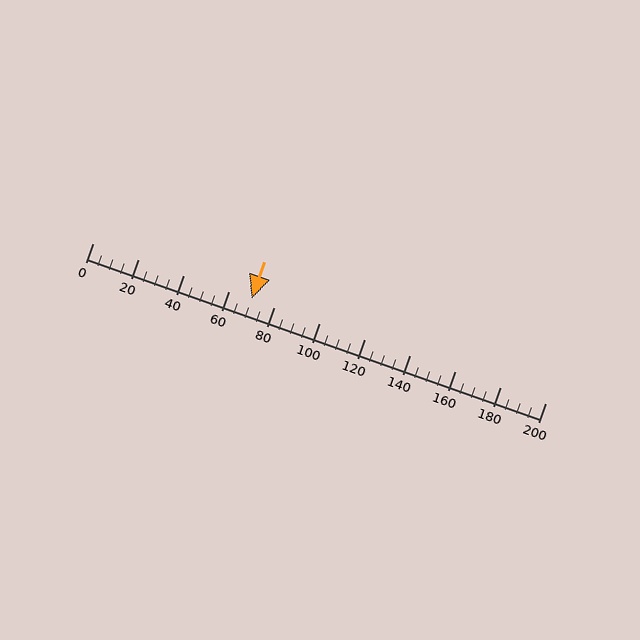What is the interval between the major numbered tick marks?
The major tick marks are spaced 20 units apart.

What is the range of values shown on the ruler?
The ruler shows values from 0 to 200.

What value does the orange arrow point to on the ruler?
The orange arrow points to approximately 70.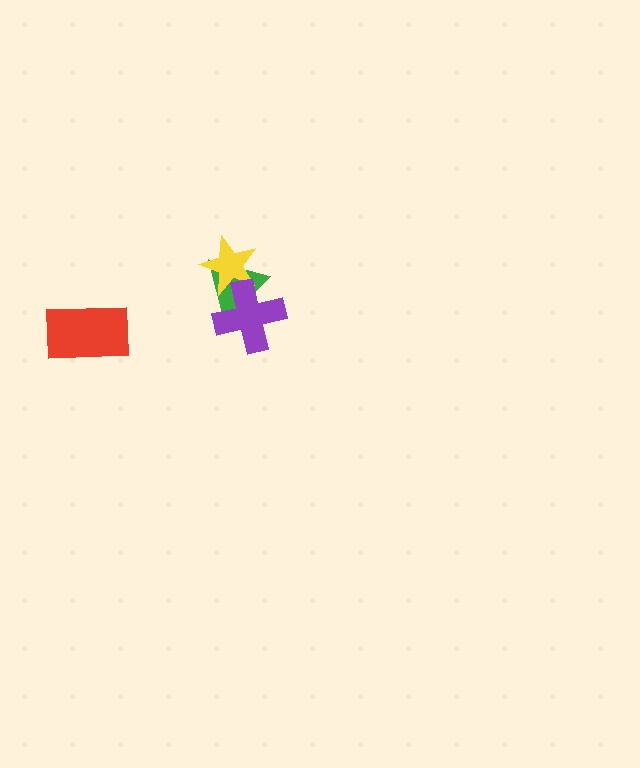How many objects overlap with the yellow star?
2 objects overlap with the yellow star.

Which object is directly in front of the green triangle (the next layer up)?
The yellow star is directly in front of the green triangle.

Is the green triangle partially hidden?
Yes, it is partially covered by another shape.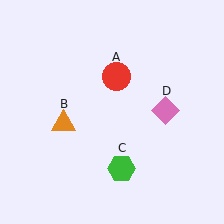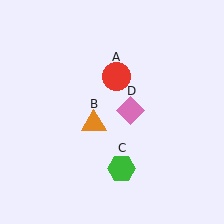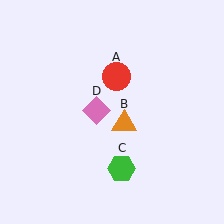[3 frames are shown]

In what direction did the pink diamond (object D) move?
The pink diamond (object D) moved left.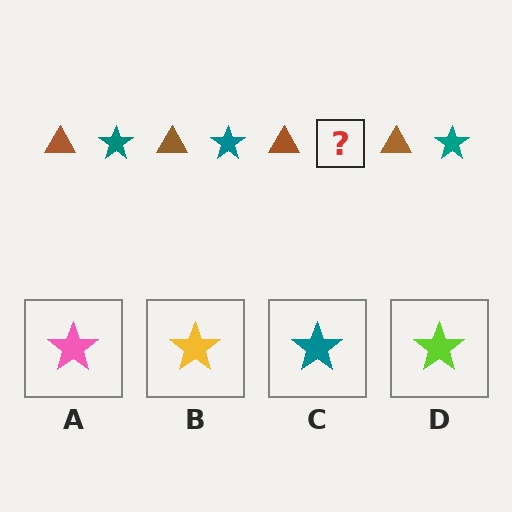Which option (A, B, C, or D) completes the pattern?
C.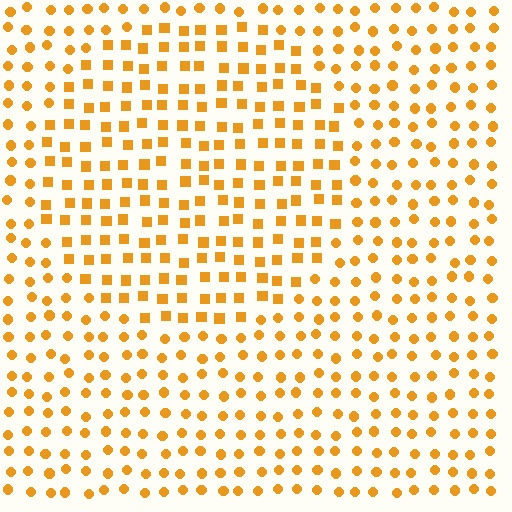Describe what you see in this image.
The image is filled with small orange elements arranged in a uniform grid. A circle-shaped region contains squares, while the surrounding area contains circles. The boundary is defined purely by the change in element shape.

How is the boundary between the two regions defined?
The boundary is defined by a change in element shape: squares inside vs. circles outside. All elements share the same color and spacing.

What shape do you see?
I see a circle.